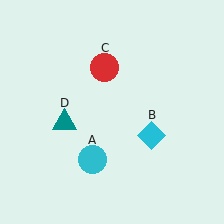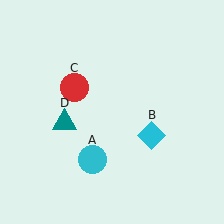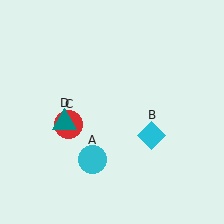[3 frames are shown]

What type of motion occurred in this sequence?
The red circle (object C) rotated counterclockwise around the center of the scene.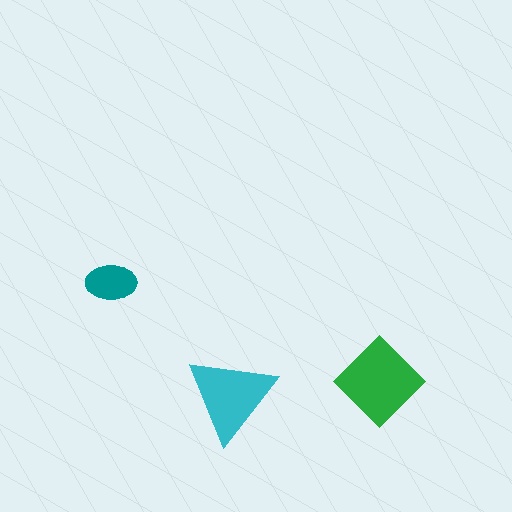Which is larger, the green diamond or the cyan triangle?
The green diamond.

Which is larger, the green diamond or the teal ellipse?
The green diamond.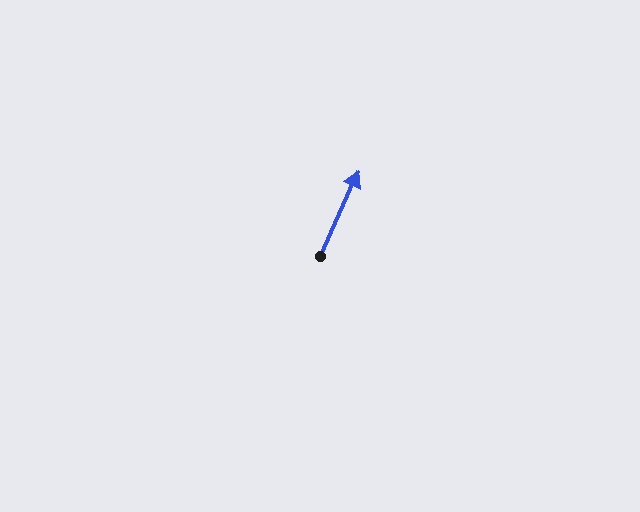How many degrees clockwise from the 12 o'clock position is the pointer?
Approximately 24 degrees.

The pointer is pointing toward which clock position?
Roughly 1 o'clock.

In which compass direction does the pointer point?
Northeast.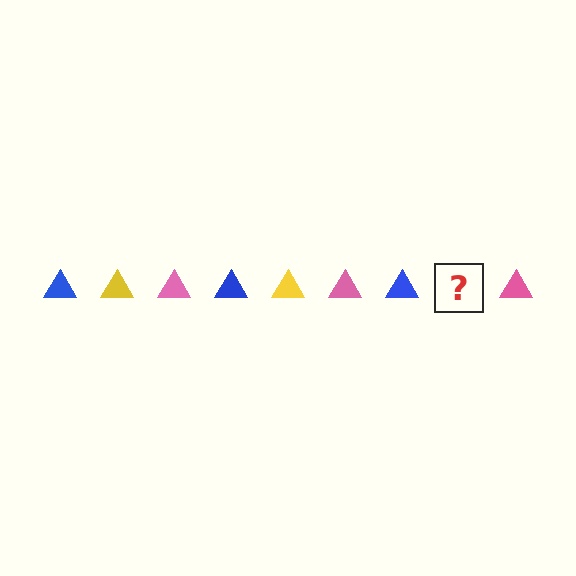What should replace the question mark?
The question mark should be replaced with a yellow triangle.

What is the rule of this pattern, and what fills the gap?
The rule is that the pattern cycles through blue, yellow, pink triangles. The gap should be filled with a yellow triangle.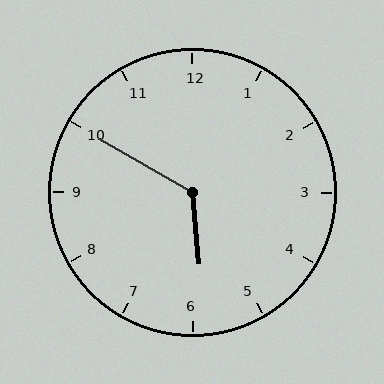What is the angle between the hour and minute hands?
Approximately 125 degrees.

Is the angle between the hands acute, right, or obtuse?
It is obtuse.